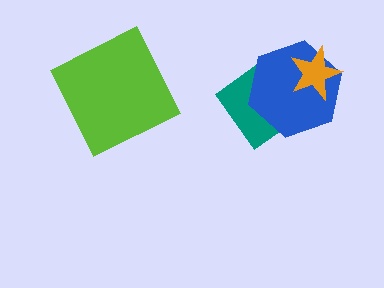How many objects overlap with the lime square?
0 objects overlap with the lime square.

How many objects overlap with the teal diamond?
2 objects overlap with the teal diamond.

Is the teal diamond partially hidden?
Yes, it is partially covered by another shape.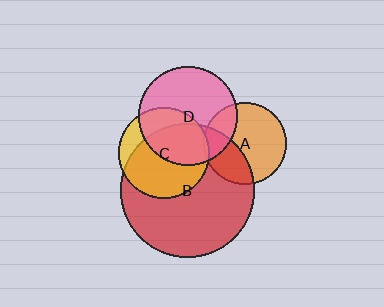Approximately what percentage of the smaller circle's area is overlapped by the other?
Approximately 35%.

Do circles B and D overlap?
Yes.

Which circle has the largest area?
Circle B (red).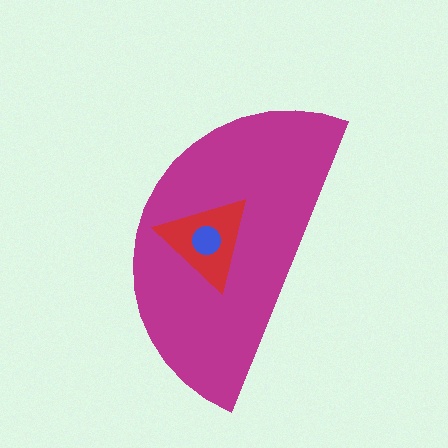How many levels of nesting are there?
3.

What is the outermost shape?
The magenta semicircle.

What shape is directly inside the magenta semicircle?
The red triangle.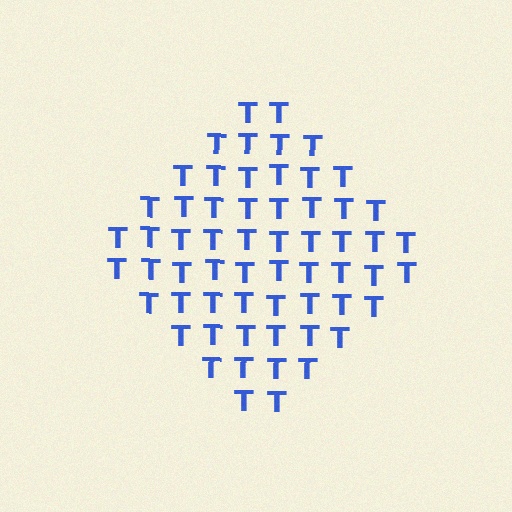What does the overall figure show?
The overall figure shows a diamond.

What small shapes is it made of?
It is made of small letter T's.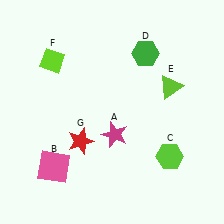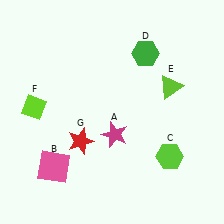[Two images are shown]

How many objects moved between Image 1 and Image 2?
1 object moved between the two images.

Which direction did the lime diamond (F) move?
The lime diamond (F) moved down.